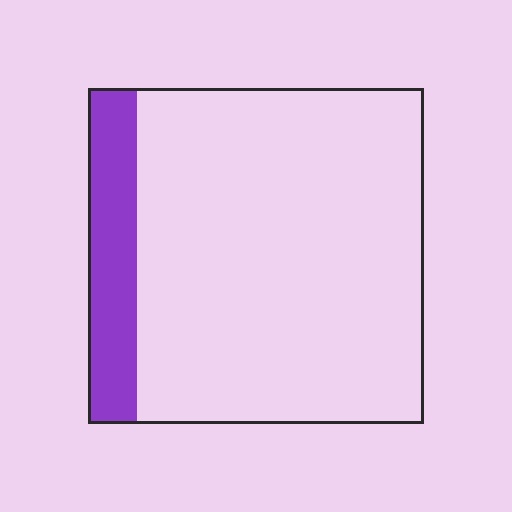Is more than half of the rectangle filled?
No.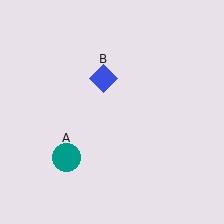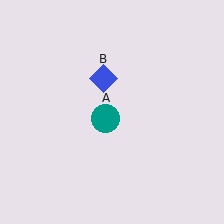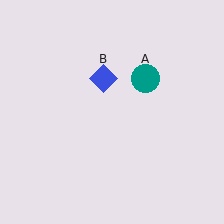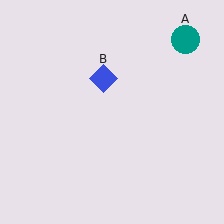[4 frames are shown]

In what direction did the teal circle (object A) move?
The teal circle (object A) moved up and to the right.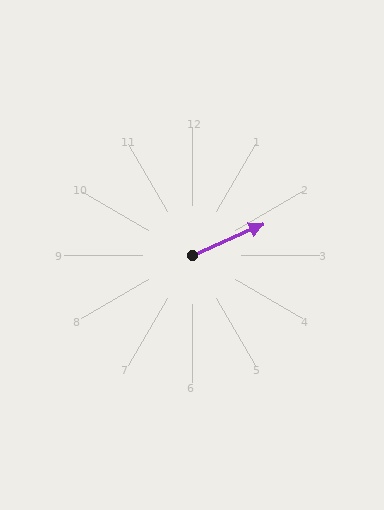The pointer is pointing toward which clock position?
Roughly 2 o'clock.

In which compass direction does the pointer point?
Northeast.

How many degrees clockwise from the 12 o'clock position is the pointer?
Approximately 66 degrees.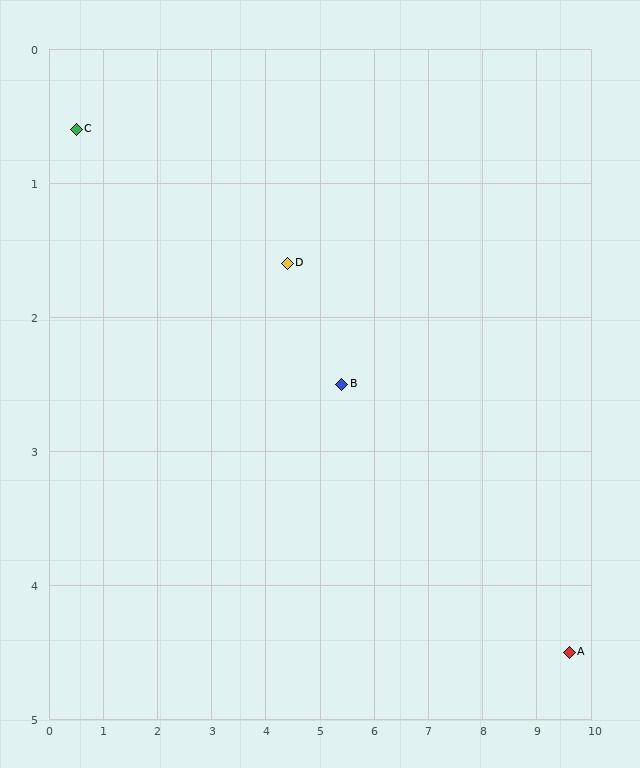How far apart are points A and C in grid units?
Points A and C are about 9.9 grid units apart.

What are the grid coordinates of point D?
Point D is at approximately (4.4, 1.6).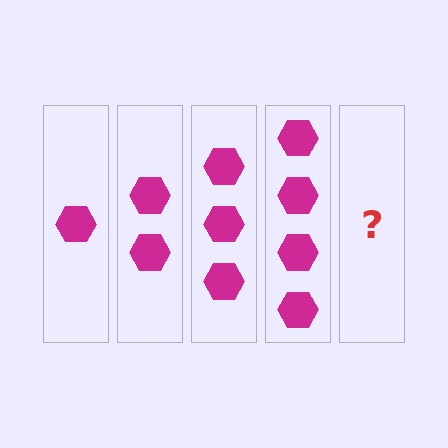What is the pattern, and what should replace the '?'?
The pattern is that each step adds one more hexagon. The '?' should be 5 hexagons.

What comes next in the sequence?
The next element should be 5 hexagons.